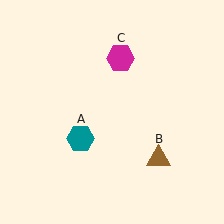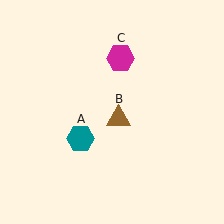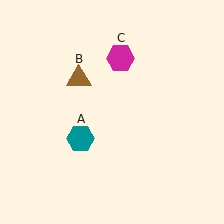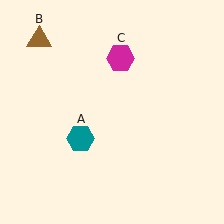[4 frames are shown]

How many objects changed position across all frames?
1 object changed position: brown triangle (object B).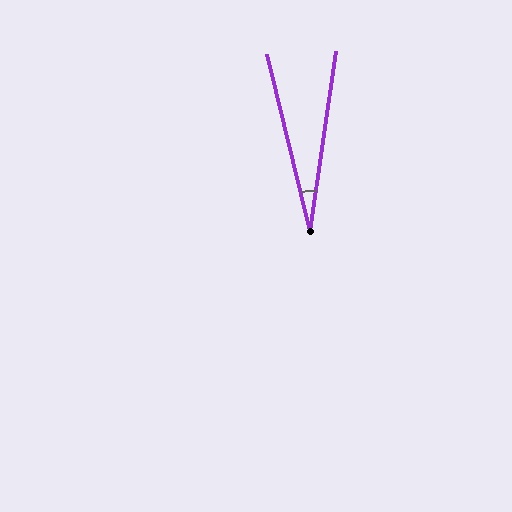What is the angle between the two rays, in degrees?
Approximately 22 degrees.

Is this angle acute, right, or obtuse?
It is acute.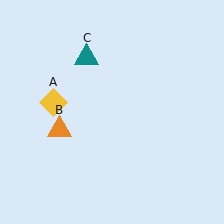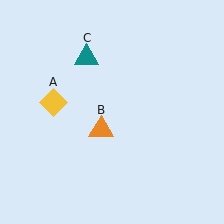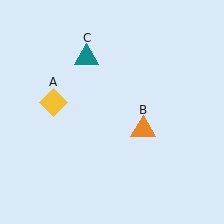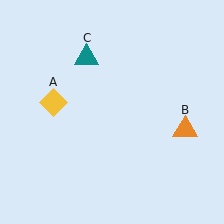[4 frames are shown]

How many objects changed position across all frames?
1 object changed position: orange triangle (object B).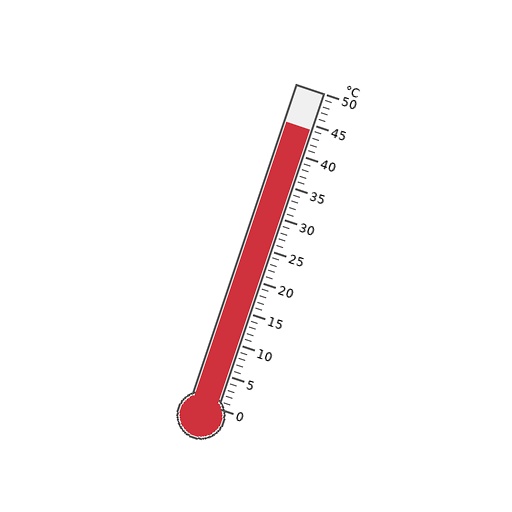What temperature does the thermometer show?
The thermometer shows approximately 44°C.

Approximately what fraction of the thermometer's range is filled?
The thermometer is filled to approximately 90% of its range.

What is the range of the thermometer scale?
The thermometer scale ranges from 0°C to 50°C.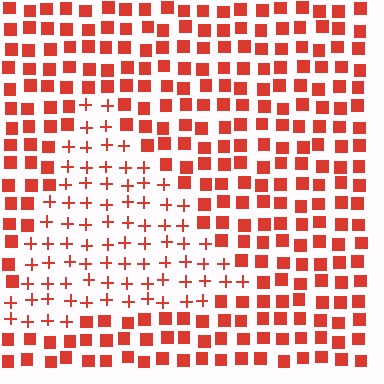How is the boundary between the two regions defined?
The boundary is defined by a change in element shape: plus signs inside vs. squares outside. All elements share the same color and spacing.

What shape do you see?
I see a triangle.